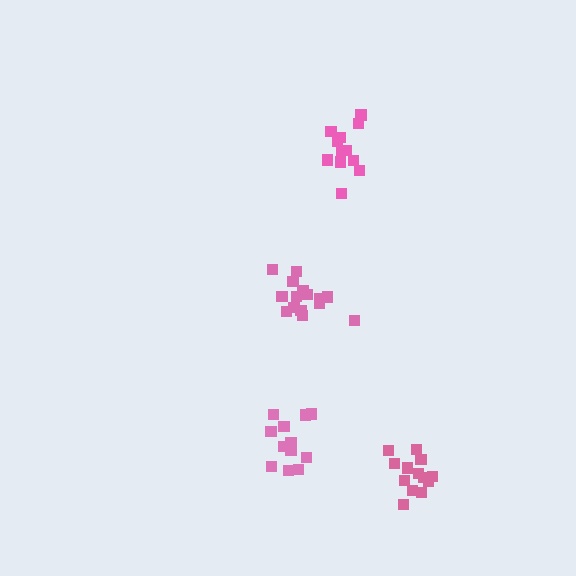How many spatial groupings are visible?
There are 4 spatial groupings.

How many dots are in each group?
Group 1: 16 dots, Group 2: 12 dots, Group 3: 12 dots, Group 4: 14 dots (54 total).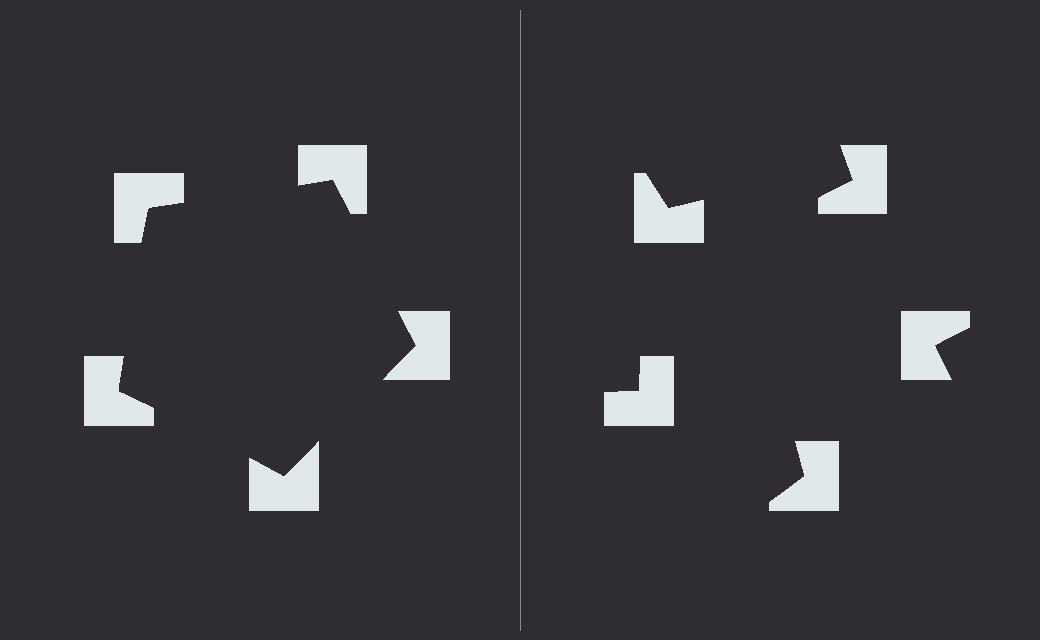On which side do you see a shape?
An illusory pentagon appears on the left side. On the right side the wedge cuts are rotated, so no coherent shape forms.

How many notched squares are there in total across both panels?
10 — 5 on each side.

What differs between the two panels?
The notched squares are positioned identically on both sides; only the wedge orientations differ. On the left they align to a pentagon; on the right they are misaligned.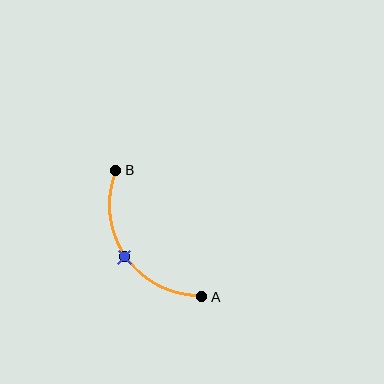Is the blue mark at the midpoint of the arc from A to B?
Yes. The blue mark lies on the arc at equal arc-length from both A and B — it is the arc midpoint.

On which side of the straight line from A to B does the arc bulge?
The arc bulges below and to the left of the straight line connecting A and B.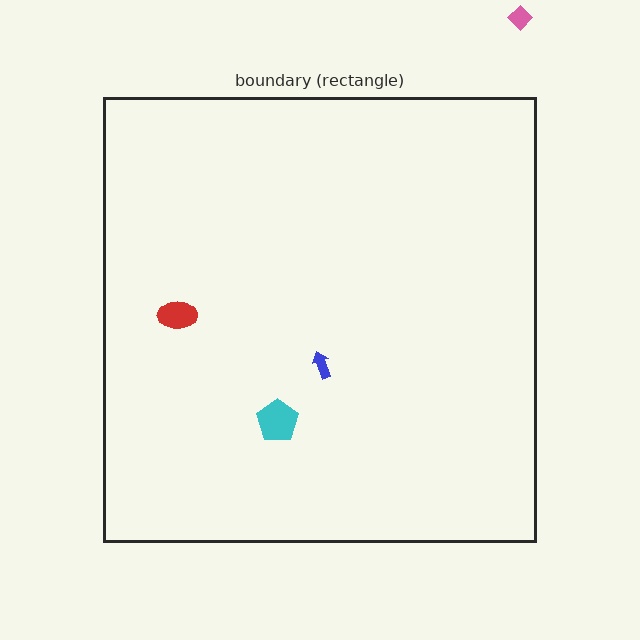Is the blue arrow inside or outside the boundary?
Inside.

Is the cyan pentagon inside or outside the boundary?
Inside.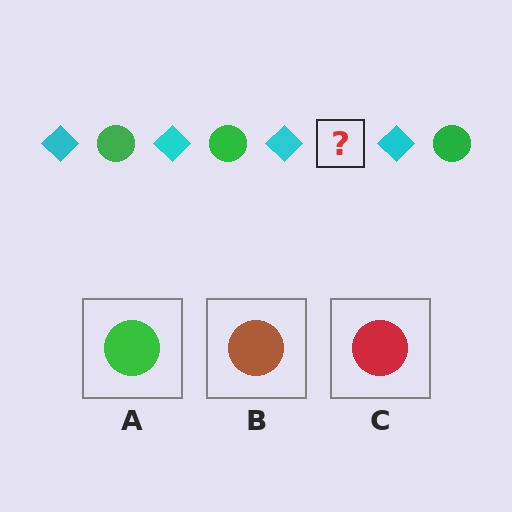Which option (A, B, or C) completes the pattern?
A.